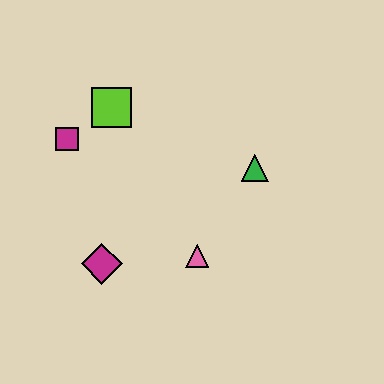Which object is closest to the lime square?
The magenta square is closest to the lime square.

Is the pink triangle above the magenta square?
No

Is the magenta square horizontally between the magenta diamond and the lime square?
No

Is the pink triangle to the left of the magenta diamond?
No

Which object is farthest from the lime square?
The pink triangle is farthest from the lime square.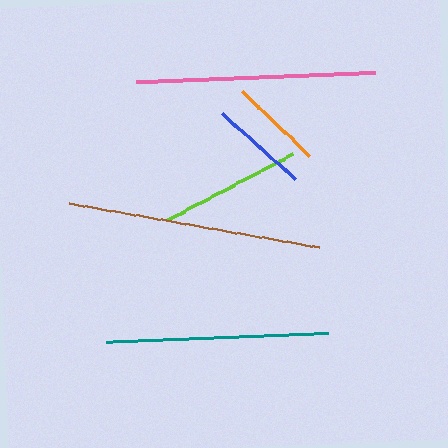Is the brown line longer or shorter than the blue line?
The brown line is longer than the blue line.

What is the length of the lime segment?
The lime segment is approximately 142 pixels long.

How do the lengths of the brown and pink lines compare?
The brown and pink lines are approximately the same length.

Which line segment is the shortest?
The orange line is the shortest at approximately 93 pixels.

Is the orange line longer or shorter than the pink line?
The pink line is longer than the orange line.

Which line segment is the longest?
The brown line is the longest at approximately 254 pixels.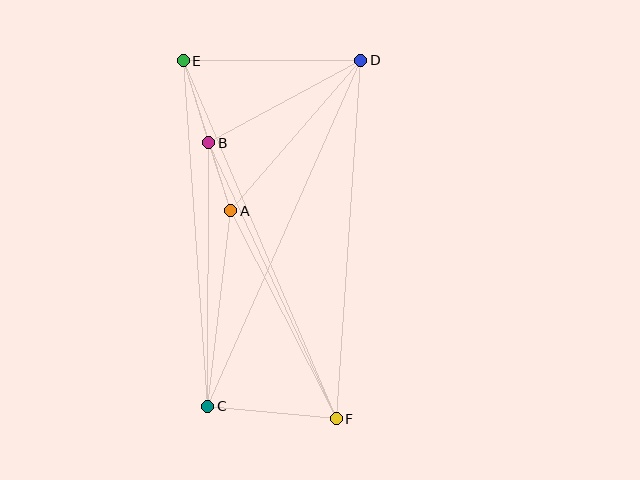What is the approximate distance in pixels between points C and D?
The distance between C and D is approximately 379 pixels.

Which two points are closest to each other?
Points A and B are closest to each other.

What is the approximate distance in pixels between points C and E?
The distance between C and E is approximately 346 pixels.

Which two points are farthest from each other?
Points E and F are farthest from each other.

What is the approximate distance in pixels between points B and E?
The distance between B and E is approximately 86 pixels.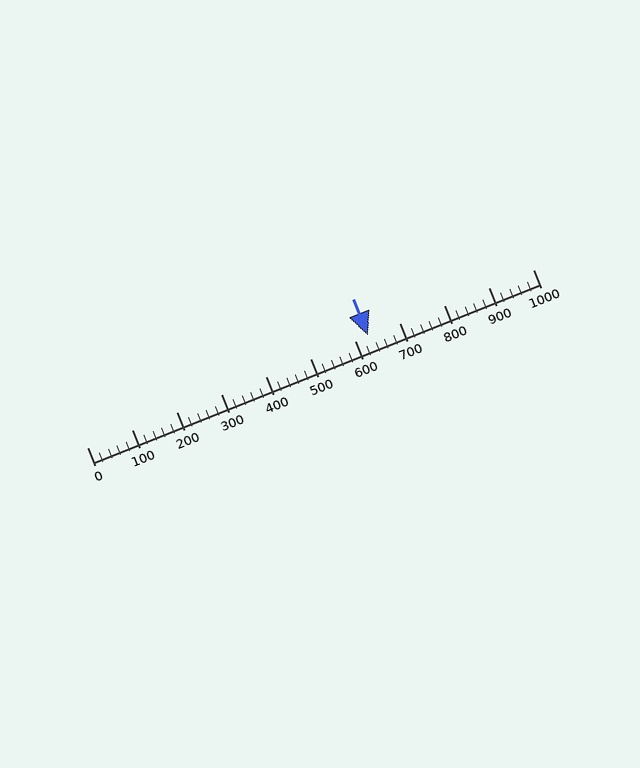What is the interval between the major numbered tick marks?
The major tick marks are spaced 100 units apart.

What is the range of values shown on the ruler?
The ruler shows values from 0 to 1000.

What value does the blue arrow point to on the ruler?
The blue arrow points to approximately 631.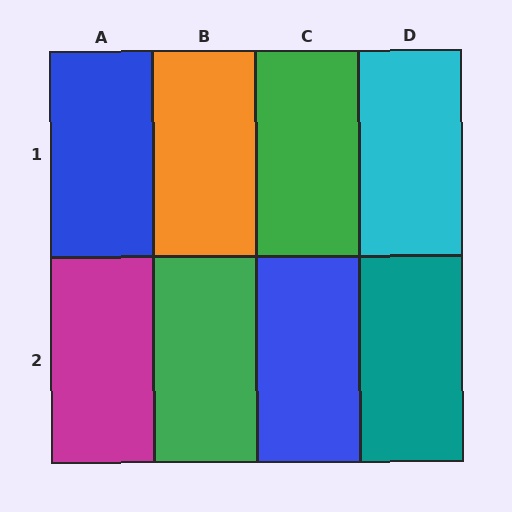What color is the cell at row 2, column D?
Teal.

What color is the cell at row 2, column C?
Blue.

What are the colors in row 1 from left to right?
Blue, orange, green, cyan.